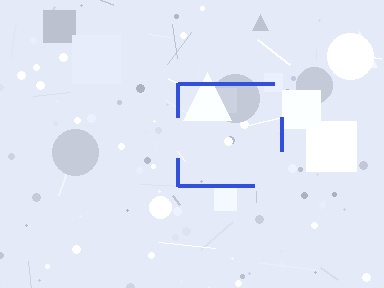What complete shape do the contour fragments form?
The contour fragments form a square.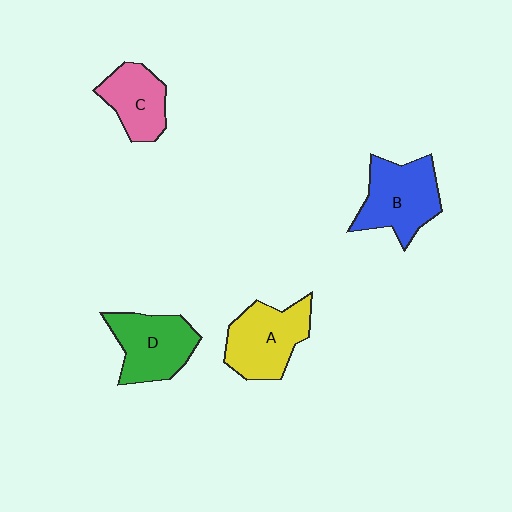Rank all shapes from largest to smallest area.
From largest to smallest: B (blue), A (yellow), D (green), C (pink).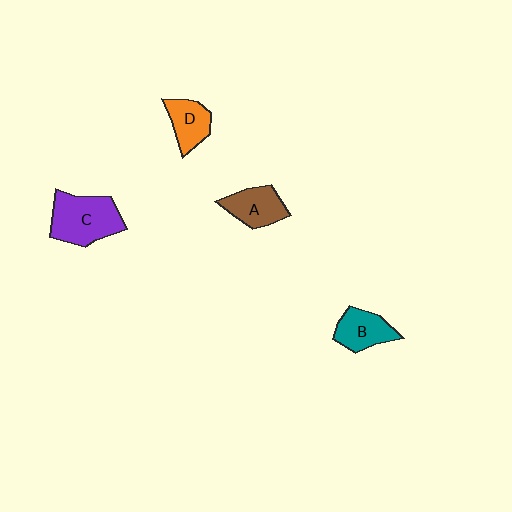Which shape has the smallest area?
Shape D (orange).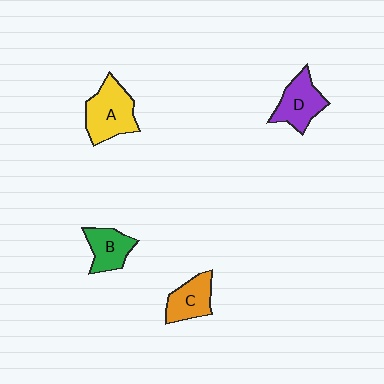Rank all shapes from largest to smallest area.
From largest to smallest: A (yellow), D (purple), C (orange), B (green).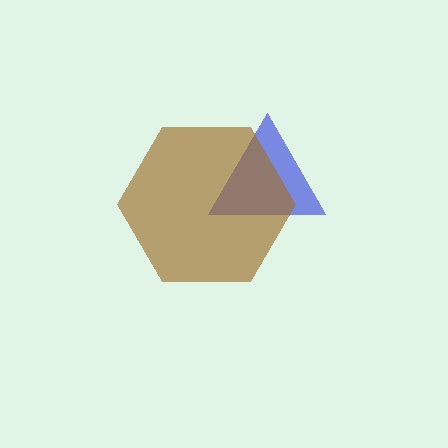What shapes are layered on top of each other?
The layered shapes are: a blue triangle, a brown hexagon.